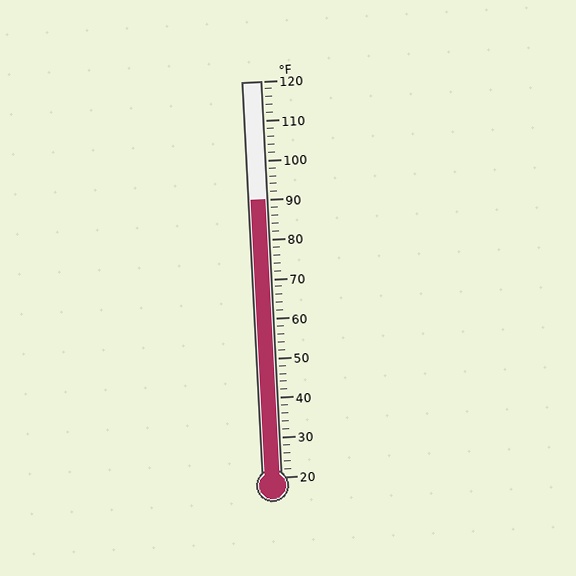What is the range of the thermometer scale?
The thermometer scale ranges from 20°F to 120°F.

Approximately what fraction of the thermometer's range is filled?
The thermometer is filled to approximately 70% of its range.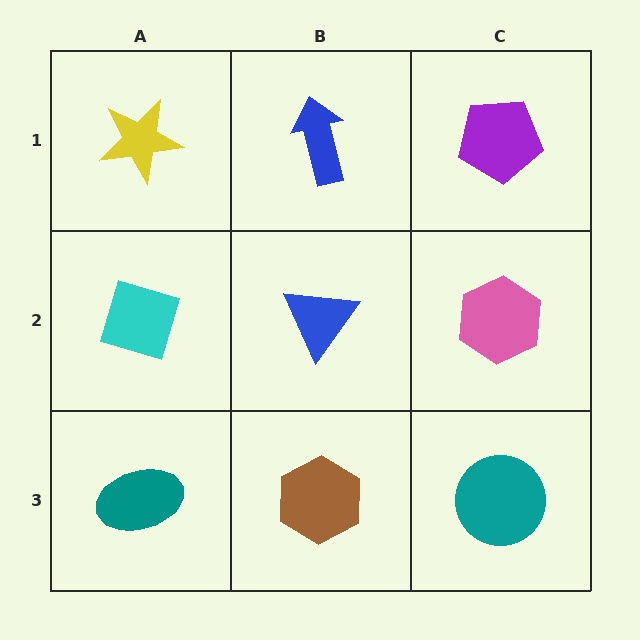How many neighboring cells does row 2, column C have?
3.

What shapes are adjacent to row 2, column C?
A purple pentagon (row 1, column C), a teal circle (row 3, column C), a blue triangle (row 2, column B).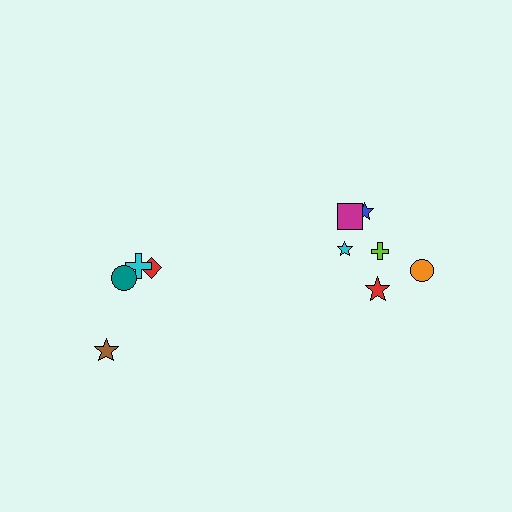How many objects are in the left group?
There are 4 objects.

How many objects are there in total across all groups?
There are 10 objects.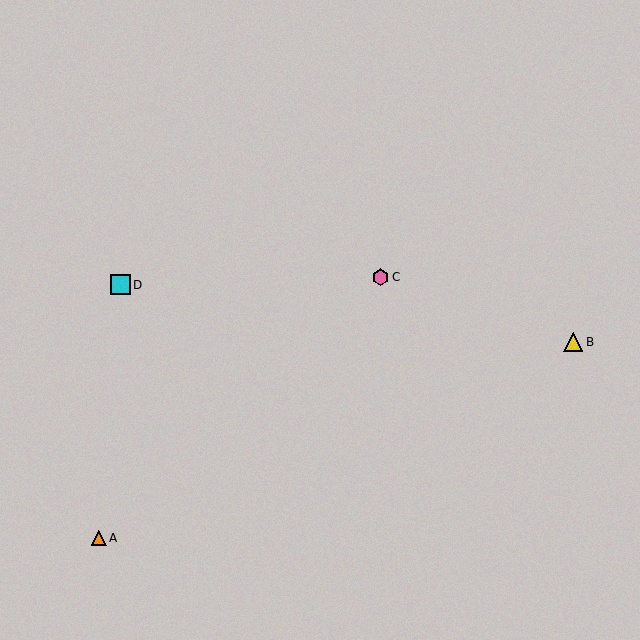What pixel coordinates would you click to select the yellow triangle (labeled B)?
Click at (573, 342) to select the yellow triangle B.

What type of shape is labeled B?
Shape B is a yellow triangle.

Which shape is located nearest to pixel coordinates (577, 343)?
The yellow triangle (labeled B) at (573, 342) is nearest to that location.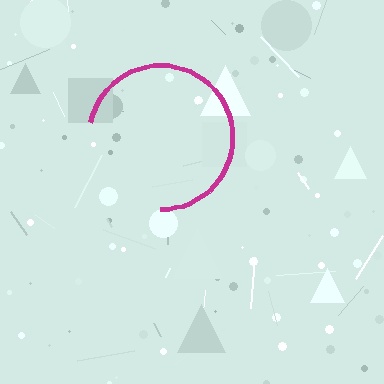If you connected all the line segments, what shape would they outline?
They would outline a circle.